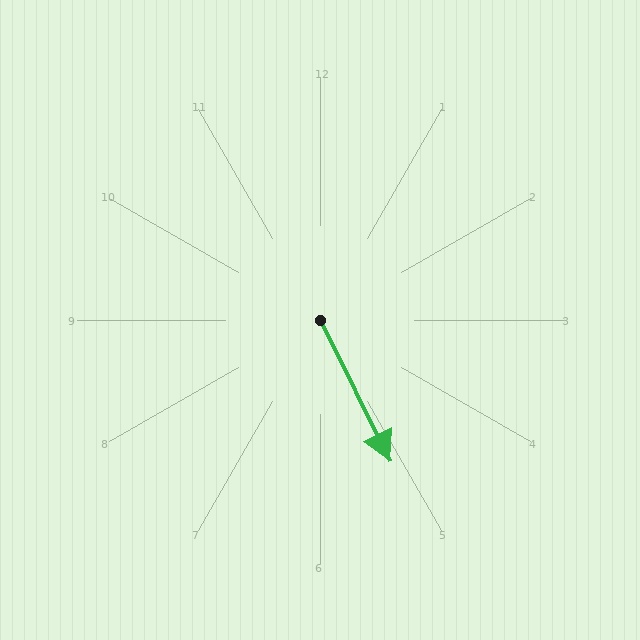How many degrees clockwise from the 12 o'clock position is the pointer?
Approximately 154 degrees.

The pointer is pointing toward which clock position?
Roughly 5 o'clock.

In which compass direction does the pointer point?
Southeast.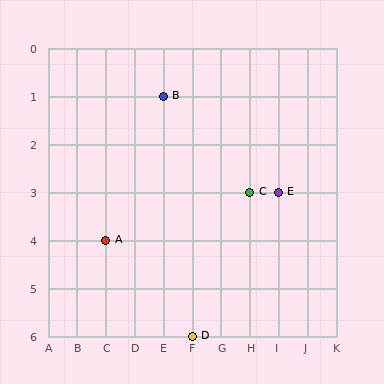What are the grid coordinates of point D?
Point D is at grid coordinates (F, 6).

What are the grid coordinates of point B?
Point B is at grid coordinates (E, 1).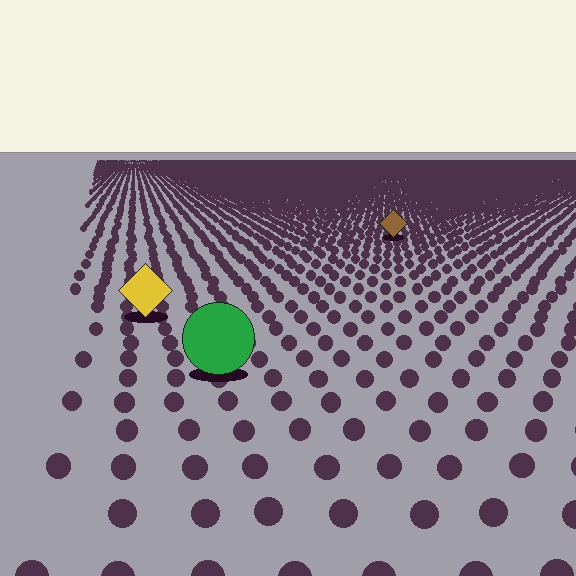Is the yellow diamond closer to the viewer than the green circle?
No. The green circle is closer — you can tell from the texture gradient: the ground texture is coarser near it.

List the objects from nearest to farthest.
From nearest to farthest: the green circle, the yellow diamond, the brown diamond.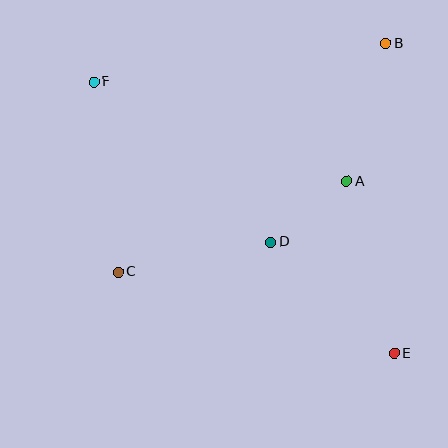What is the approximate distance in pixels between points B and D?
The distance between B and D is approximately 230 pixels.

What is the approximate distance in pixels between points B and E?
The distance between B and E is approximately 310 pixels.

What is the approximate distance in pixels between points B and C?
The distance between B and C is approximately 352 pixels.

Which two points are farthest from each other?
Points E and F are farthest from each other.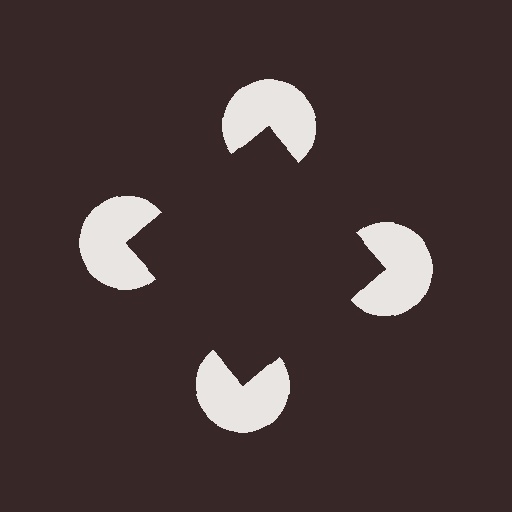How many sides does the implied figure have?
4 sides.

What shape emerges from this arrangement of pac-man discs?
An illusory square — its edges are inferred from the aligned wedge cuts in the pac-man discs, not physically drawn.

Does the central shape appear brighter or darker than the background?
It typically appears slightly darker than the background, even though no actual brightness change is drawn.